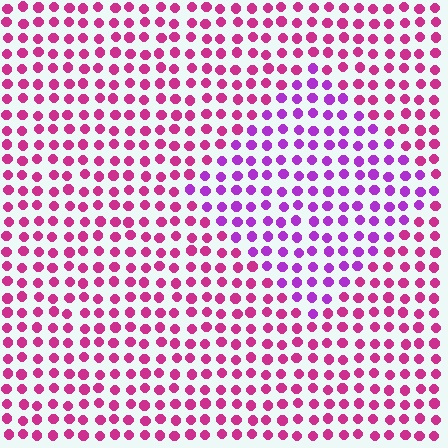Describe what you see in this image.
The image is filled with small magenta elements in a uniform arrangement. A diamond-shaped region is visible where the elements are tinted to a slightly different hue, forming a subtle color boundary.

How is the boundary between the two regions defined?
The boundary is defined purely by a slight shift in hue (about 36 degrees). Spacing, size, and orientation are identical on both sides.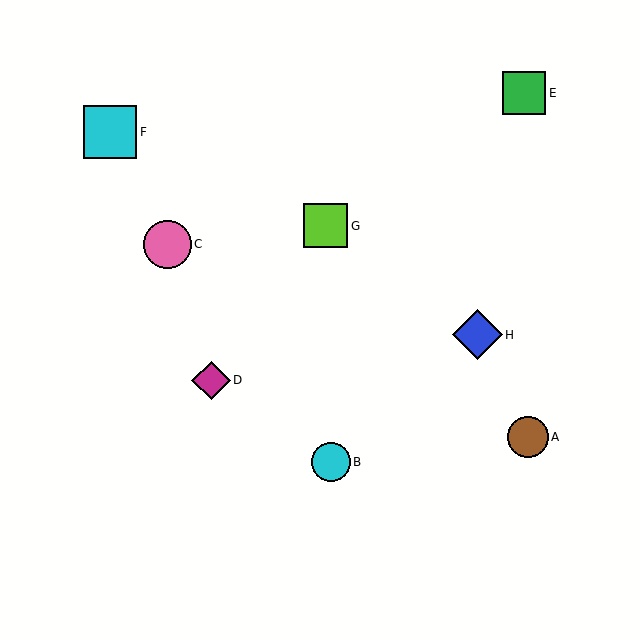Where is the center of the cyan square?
The center of the cyan square is at (110, 132).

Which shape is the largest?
The cyan square (labeled F) is the largest.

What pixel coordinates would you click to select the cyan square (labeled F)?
Click at (110, 132) to select the cyan square F.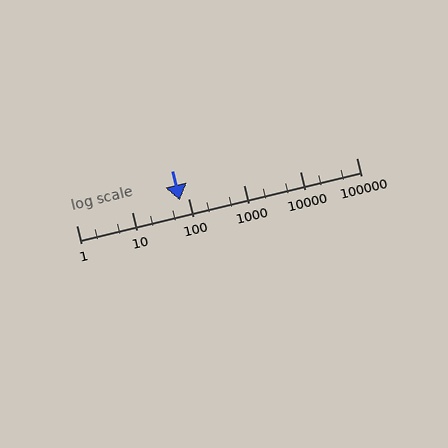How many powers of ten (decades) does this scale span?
The scale spans 5 decades, from 1 to 100000.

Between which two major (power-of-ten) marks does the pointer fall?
The pointer is between 10 and 100.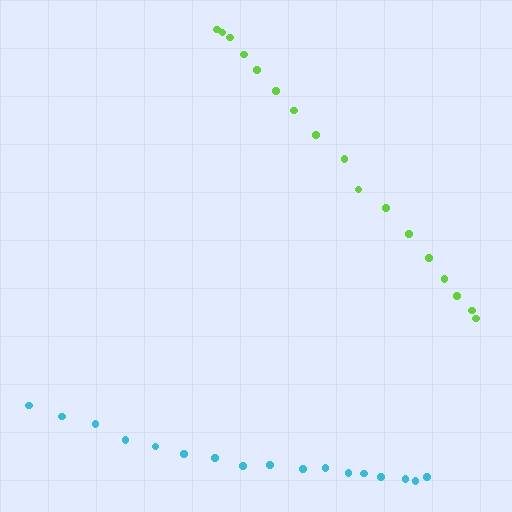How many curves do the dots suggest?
There are 2 distinct paths.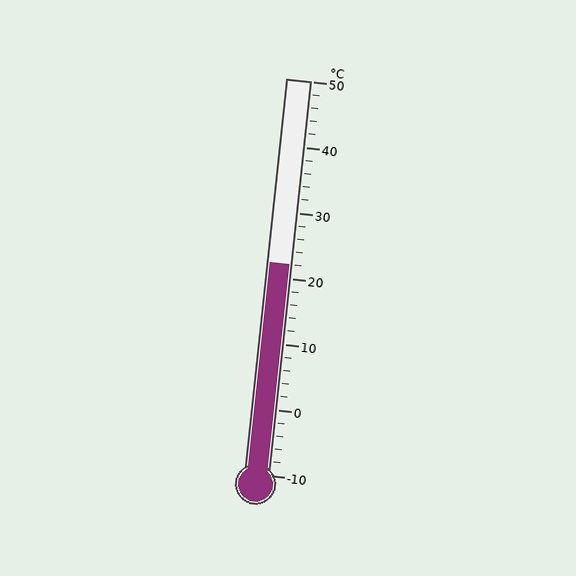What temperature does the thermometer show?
The thermometer shows approximately 22°C.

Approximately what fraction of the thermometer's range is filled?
The thermometer is filled to approximately 55% of its range.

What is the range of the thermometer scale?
The thermometer scale ranges from -10°C to 50°C.